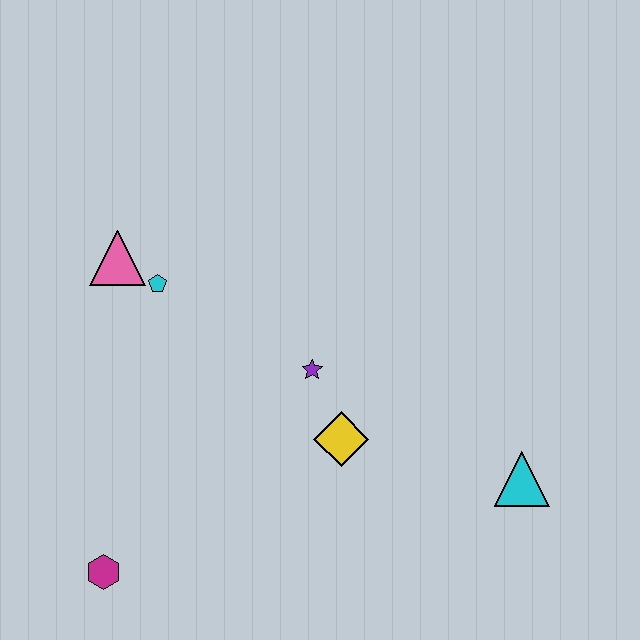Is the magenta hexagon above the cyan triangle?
No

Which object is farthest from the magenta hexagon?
The cyan triangle is farthest from the magenta hexagon.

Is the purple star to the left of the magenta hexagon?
No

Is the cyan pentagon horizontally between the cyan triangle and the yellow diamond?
No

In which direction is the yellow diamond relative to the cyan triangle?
The yellow diamond is to the left of the cyan triangle.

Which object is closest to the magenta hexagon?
The yellow diamond is closest to the magenta hexagon.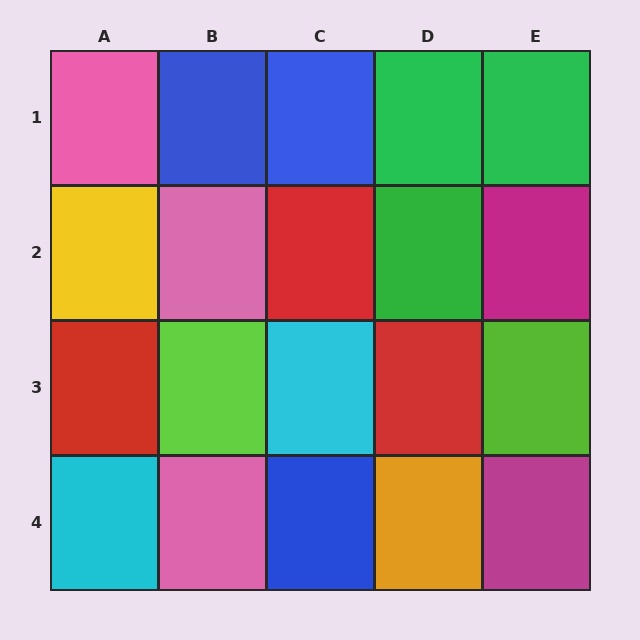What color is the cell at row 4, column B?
Pink.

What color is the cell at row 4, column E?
Magenta.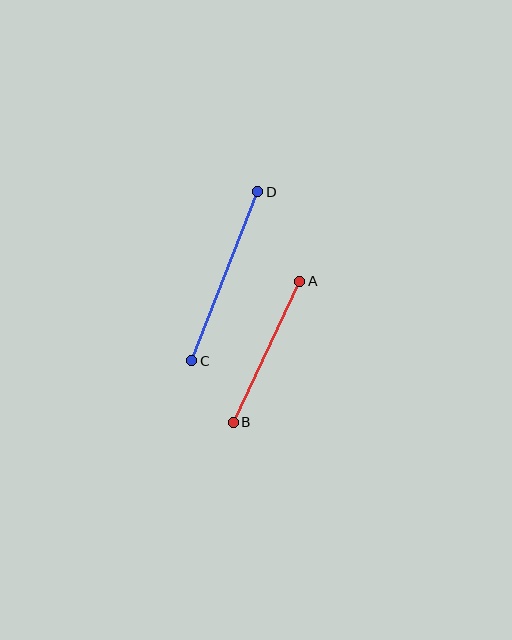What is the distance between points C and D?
The distance is approximately 181 pixels.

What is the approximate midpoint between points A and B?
The midpoint is at approximately (267, 352) pixels.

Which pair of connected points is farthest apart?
Points C and D are farthest apart.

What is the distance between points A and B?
The distance is approximately 156 pixels.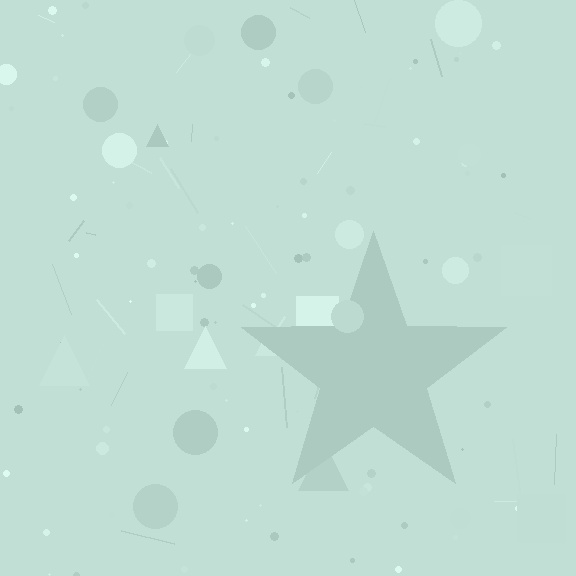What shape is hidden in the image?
A star is hidden in the image.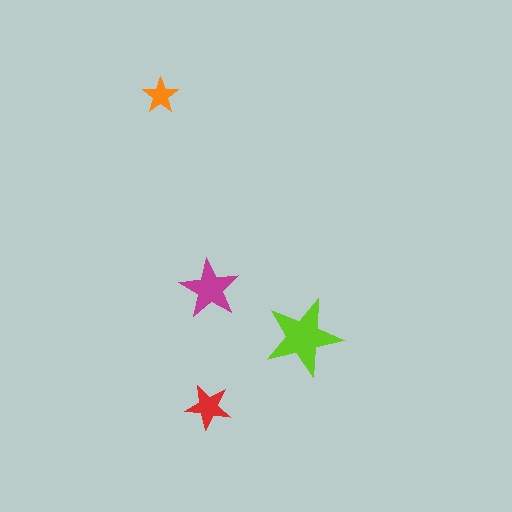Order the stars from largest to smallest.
the lime one, the magenta one, the red one, the orange one.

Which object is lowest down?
The red star is bottommost.